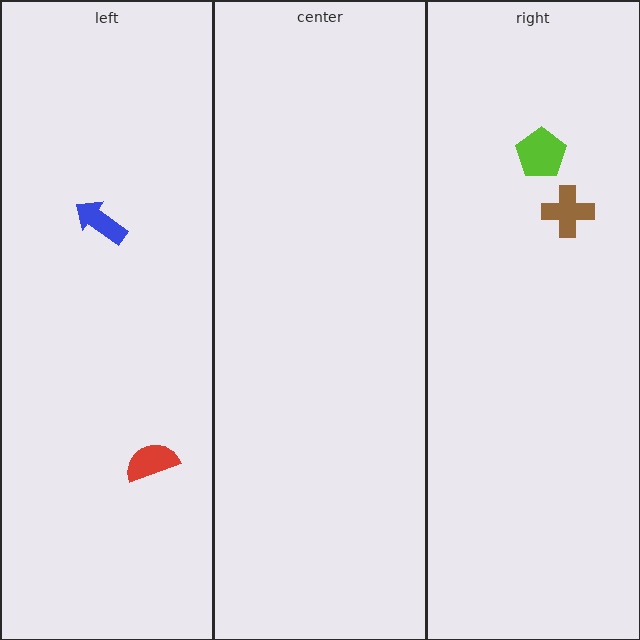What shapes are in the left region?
The red semicircle, the blue arrow.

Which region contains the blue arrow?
The left region.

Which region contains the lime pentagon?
The right region.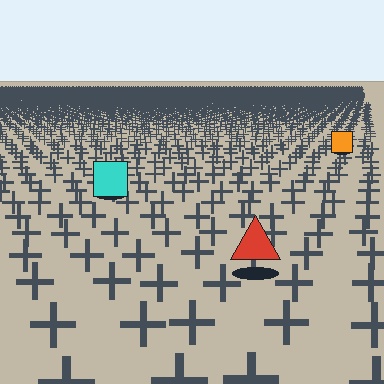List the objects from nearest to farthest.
From nearest to farthest: the red triangle, the cyan square, the orange square.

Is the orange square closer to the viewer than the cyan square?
No. The cyan square is closer — you can tell from the texture gradient: the ground texture is coarser near it.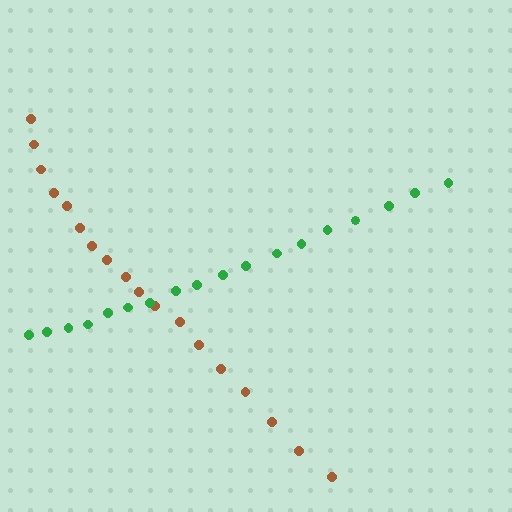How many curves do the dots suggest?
There are 2 distinct paths.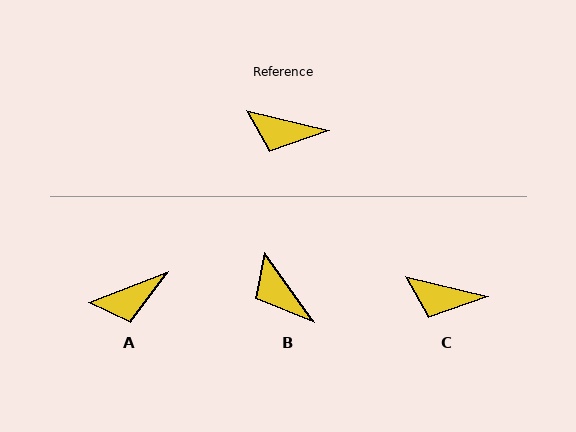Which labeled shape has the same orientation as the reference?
C.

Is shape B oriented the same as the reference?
No, it is off by about 41 degrees.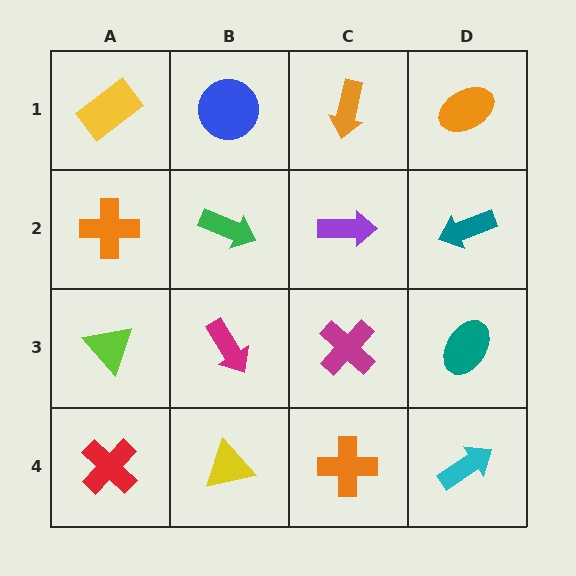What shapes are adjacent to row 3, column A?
An orange cross (row 2, column A), a red cross (row 4, column A), a magenta arrow (row 3, column B).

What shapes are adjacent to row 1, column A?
An orange cross (row 2, column A), a blue circle (row 1, column B).